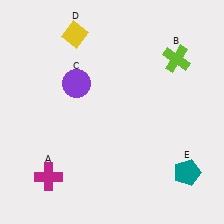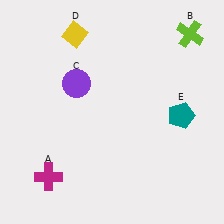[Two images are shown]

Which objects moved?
The objects that moved are: the lime cross (B), the teal pentagon (E).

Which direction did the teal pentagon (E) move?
The teal pentagon (E) moved up.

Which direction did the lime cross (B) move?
The lime cross (B) moved up.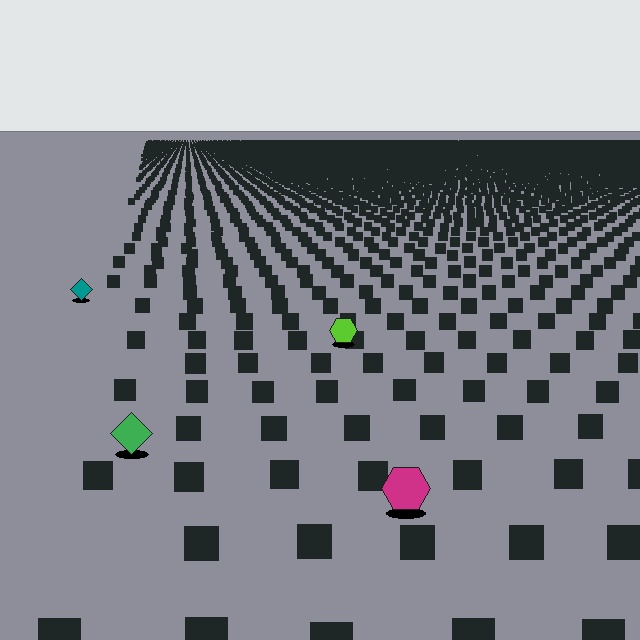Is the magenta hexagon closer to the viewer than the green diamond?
Yes. The magenta hexagon is closer — you can tell from the texture gradient: the ground texture is coarser near it.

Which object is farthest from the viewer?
The teal diamond is farthest from the viewer. It appears smaller and the ground texture around it is denser.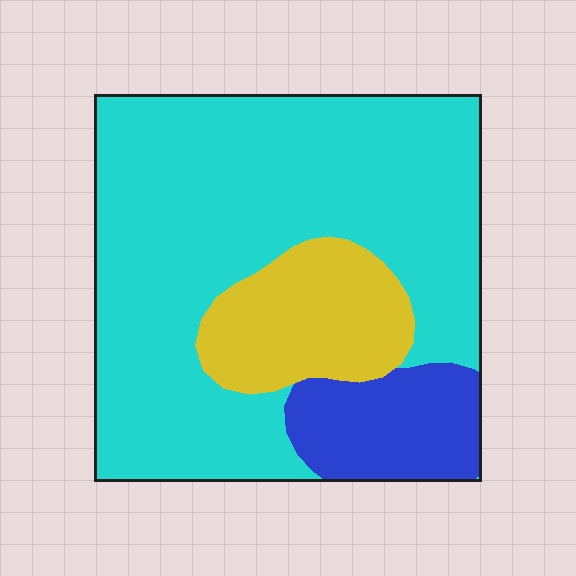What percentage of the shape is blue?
Blue covers 14% of the shape.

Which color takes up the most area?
Cyan, at roughly 70%.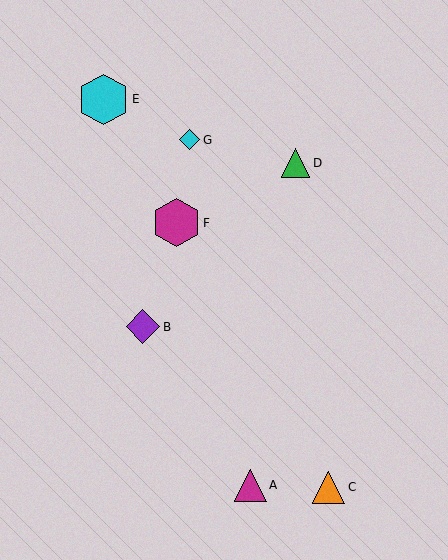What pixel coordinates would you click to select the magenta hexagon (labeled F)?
Click at (176, 223) to select the magenta hexagon F.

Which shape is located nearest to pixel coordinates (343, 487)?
The orange triangle (labeled C) at (329, 487) is nearest to that location.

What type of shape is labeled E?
Shape E is a cyan hexagon.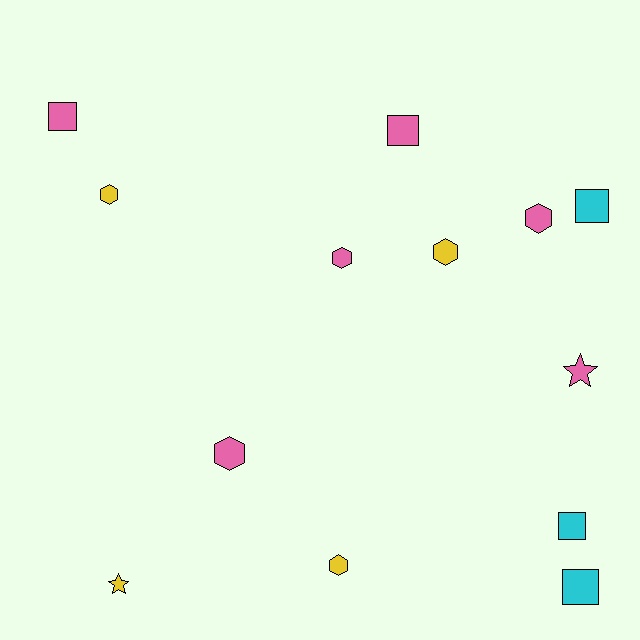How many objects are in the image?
There are 13 objects.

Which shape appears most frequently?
Hexagon, with 6 objects.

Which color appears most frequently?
Pink, with 6 objects.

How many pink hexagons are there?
There are 3 pink hexagons.